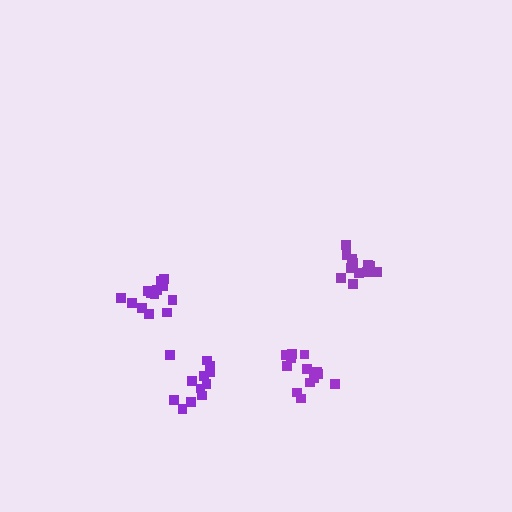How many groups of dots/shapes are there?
There are 4 groups.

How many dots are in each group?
Group 1: 13 dots, Group 2: 13 dots, Group 3: 12 dots, Group 4: 12 dots (50 total).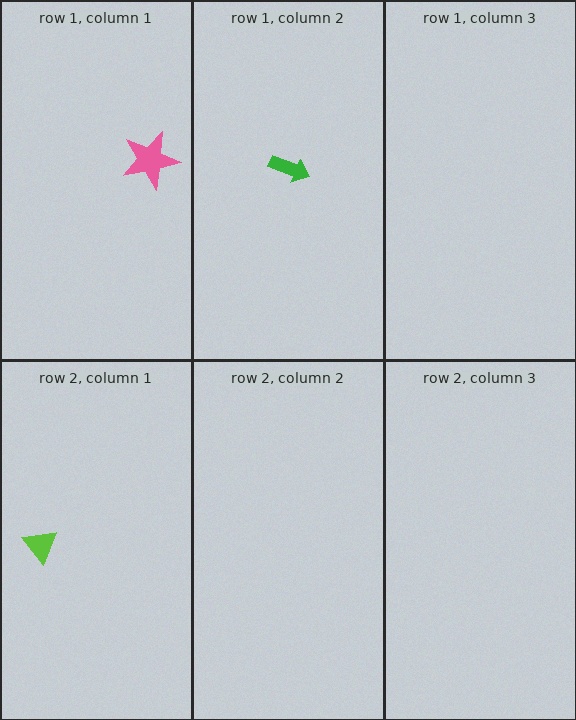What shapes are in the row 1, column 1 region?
The pink star.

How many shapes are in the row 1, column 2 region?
1.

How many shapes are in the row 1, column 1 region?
1.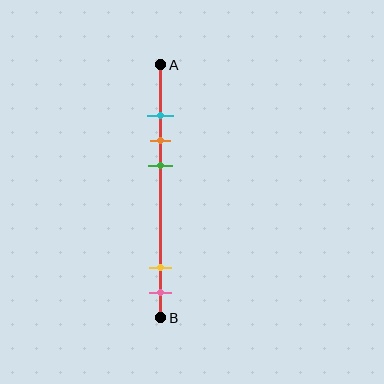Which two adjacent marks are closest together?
The cyan and orange marks are the closest adjacent pair.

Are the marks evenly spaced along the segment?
No, the marks are not evenly spaced.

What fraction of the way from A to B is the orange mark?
The orange mark is approximately 30% (0.3) of the way from A to B.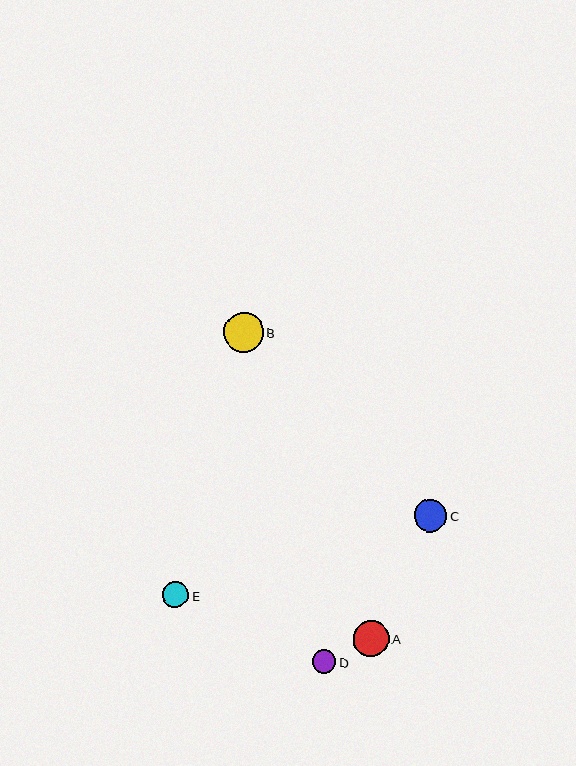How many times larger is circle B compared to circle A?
Circle B is approximately 1.1 times the size of circle A.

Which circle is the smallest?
Circle D is the smallest with a size of approximately 24 pixels.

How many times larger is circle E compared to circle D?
Circle E is approximately 1.1 times the size of circle D.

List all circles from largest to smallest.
From largest to smallest: B, A, C, E, D.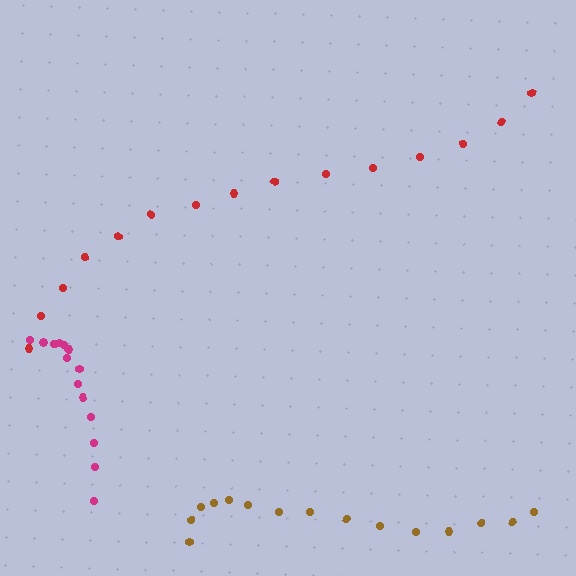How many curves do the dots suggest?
There are 3 distinct paths.